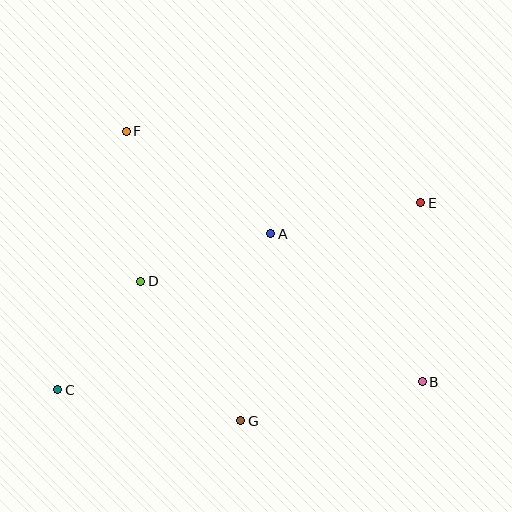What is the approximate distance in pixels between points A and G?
The distance between A and G is approximately 189 pixels.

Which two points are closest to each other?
Points C and D are closest to each other.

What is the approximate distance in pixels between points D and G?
The distance between D and G is approximately 171 pixels.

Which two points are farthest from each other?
Points C and E are farthest from each other.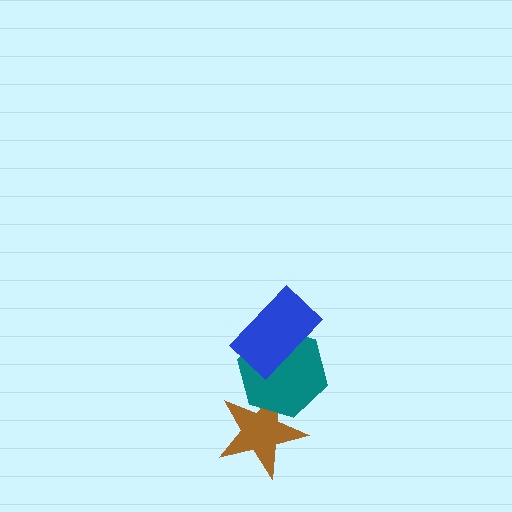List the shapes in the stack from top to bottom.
From top to bottom: the blue rectangle, the teal hexagon, the brown star.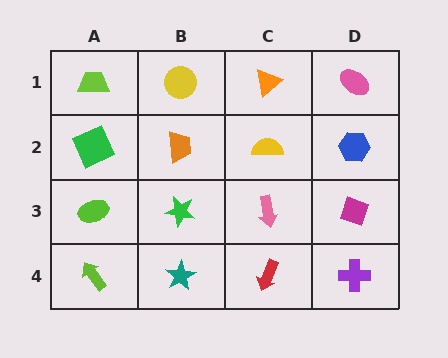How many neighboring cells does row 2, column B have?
4.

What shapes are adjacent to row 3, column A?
A green square (row 2, column A), a lime arrow (row 4, column A), a green star (row 3, column B).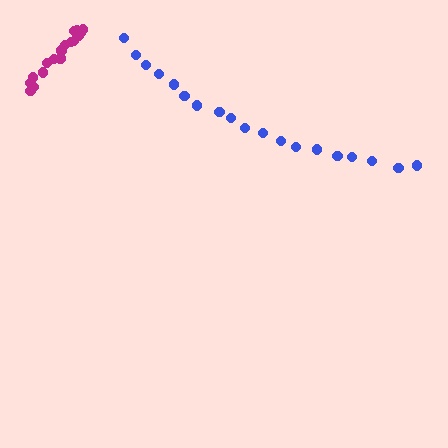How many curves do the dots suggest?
There are 2 distinct paths.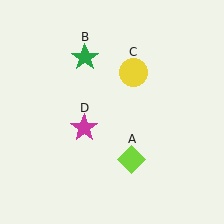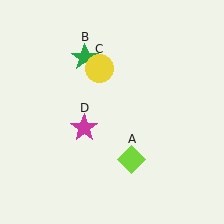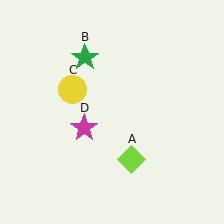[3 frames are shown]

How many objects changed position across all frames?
1 object changed position: yellow circle (object C).